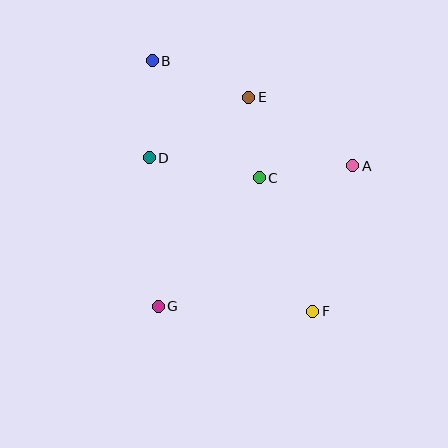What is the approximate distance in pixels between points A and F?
The distance between A and F is approximately 151 pixels.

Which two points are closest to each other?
Points C and E are closest to each other.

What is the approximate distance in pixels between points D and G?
The distance between D and G is approximately 149 pixels.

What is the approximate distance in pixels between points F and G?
The distance between F and G is approximately 154 pixels.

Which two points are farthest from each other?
Points B and F are farthest from each other.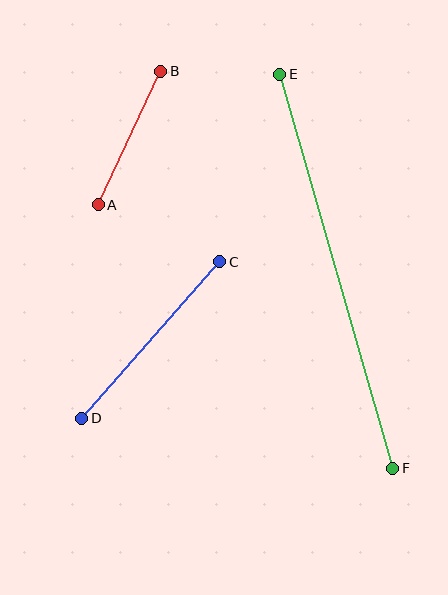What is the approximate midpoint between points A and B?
The midpoint is at approximately (129, 138) pixels.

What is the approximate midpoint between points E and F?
The midpoint is at approximately (336, 271) pixels.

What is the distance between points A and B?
The distance is approximately 147 pixels.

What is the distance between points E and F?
The distance is approximately 410 pixels.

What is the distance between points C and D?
The distance is approximately 209 pixels.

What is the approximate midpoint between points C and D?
The midpoint is at approximately (151, 340) pixels.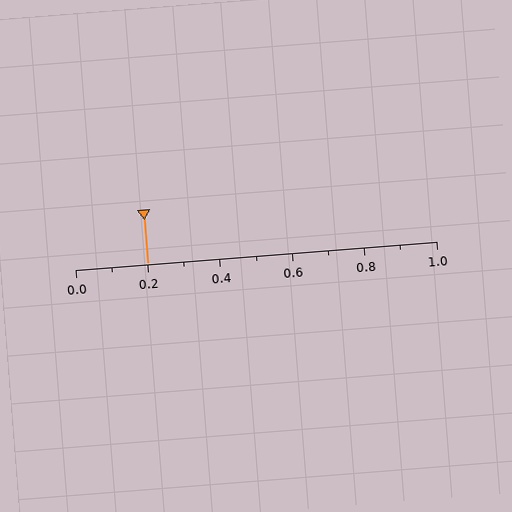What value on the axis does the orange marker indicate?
The marker indicates approximately 0.2.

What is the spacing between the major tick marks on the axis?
The major ticks are spaced 0.2 apart.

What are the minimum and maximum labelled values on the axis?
The axis runs from 0.0 to 1.0.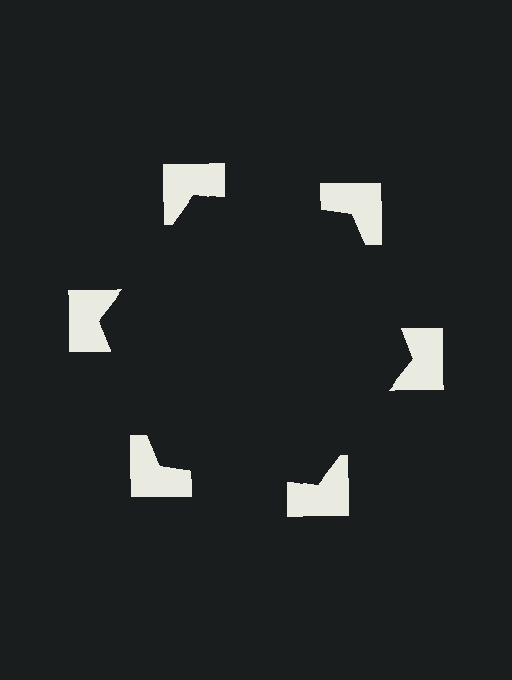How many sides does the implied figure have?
6 sides.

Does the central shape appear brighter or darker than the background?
It typically appears slightly darker than the background, even though no actual brightness change is drawn.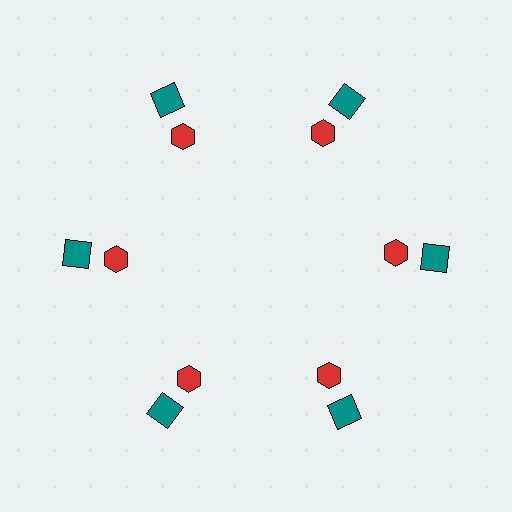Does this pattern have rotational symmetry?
Yes, this pattern has 6-fold rotational symmetry. It looks the same after rotating 60 degrees around the center.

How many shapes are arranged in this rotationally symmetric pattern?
There are 12 shapes, arranged in 6 groups of 2.